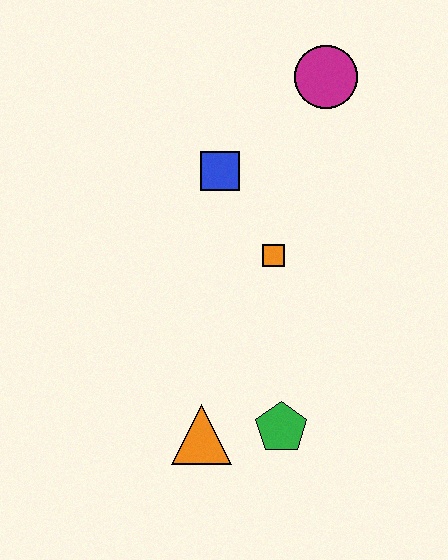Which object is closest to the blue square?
The orange square is closest to the blue square.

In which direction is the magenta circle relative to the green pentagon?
The magenta circle is above the green pentagon.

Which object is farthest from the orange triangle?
The magenta circle is farthest from the orange triangle.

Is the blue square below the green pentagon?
No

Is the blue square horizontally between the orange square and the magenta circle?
No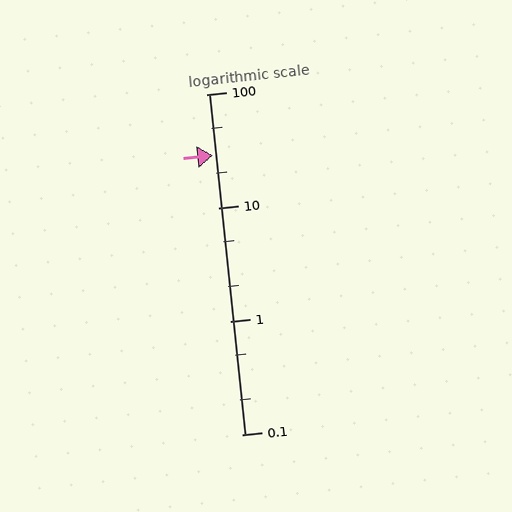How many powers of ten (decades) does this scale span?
The scale spans 3 decades, from 0.1 to 100.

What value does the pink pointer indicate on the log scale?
The pointer indicates approximately 29.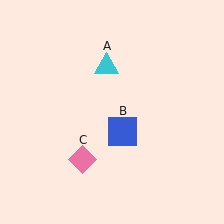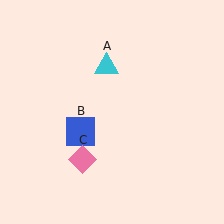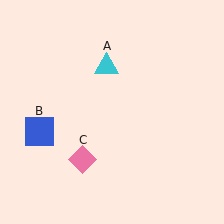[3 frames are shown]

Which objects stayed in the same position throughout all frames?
Cyan triangle (object A) and pink diamond (object C) remained stationary.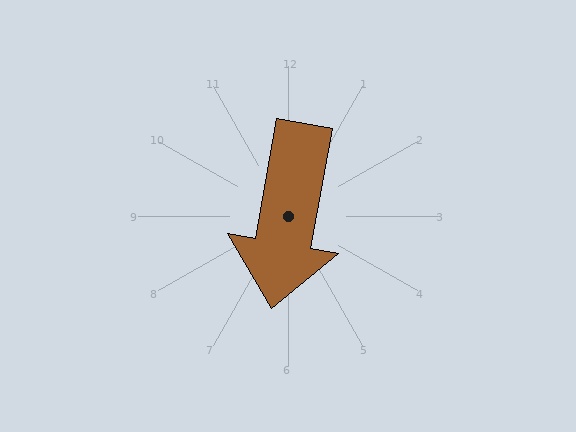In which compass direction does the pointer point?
South.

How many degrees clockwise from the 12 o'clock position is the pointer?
Approximately 190 degrees.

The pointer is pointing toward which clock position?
Roughly 6 o'clock.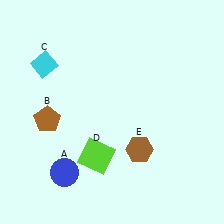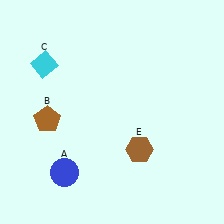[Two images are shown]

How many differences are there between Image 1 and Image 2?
There is 1 difference between the two images.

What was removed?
The lime square (D) was removed in Image 2.